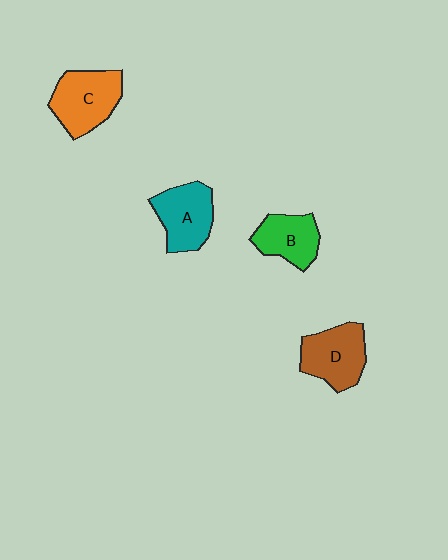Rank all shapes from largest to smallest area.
From largest to smallest: C (orange), D (brown), A (teal), B (green).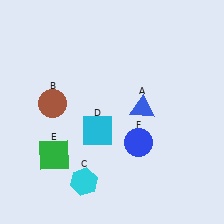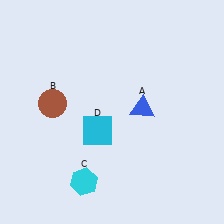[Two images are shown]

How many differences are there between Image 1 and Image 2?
There are 2 differences between the two images.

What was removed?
The blue circle (F), the green square (E) were removed in Image 2.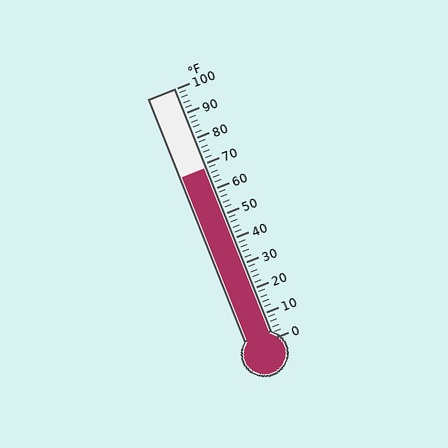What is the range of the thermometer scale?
The thermometer scale ranges from 0°F to 100°F.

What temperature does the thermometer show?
The thermometer shows approximately 68°F.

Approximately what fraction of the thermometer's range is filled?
The thermometer is filled to approximately 70% of its range.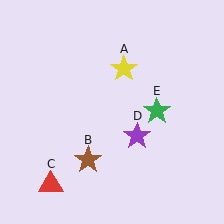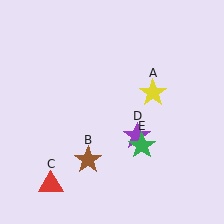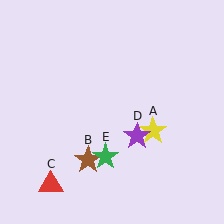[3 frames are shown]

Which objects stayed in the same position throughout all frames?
Brown star (object B) and red triangle (object C) and purple star (object D) remained stationary.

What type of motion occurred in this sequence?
The yellow star (object A), green star (object E) rotated clockwise around the center of the scene.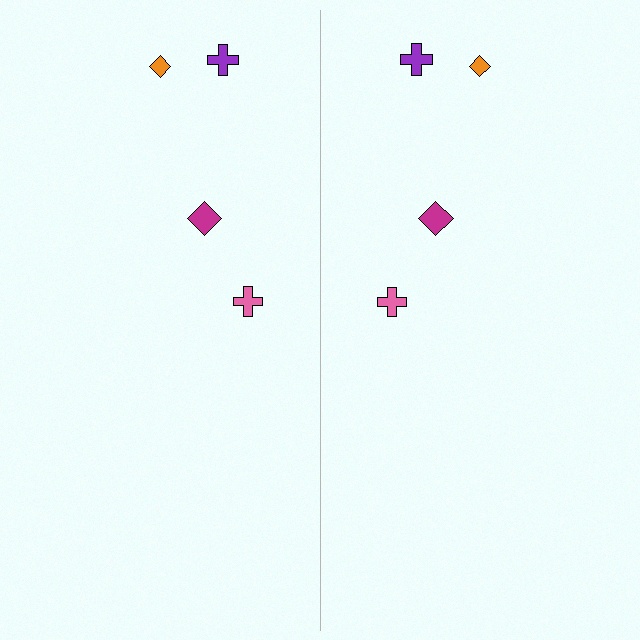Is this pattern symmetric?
Yes, this pattern has bilateral (reflection) symmetry.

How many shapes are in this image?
There are 8 shapes in this image.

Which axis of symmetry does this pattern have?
The pattern has a vertical axis of symmetry running through the center of the image.